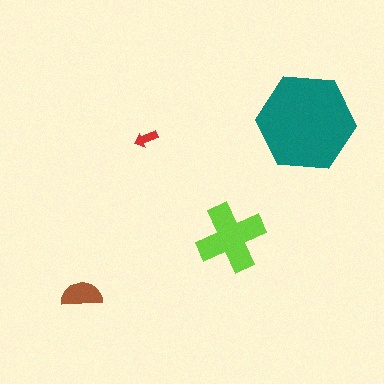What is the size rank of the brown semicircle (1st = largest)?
3rd.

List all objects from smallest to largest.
The red arrow, the brown semicircle, the lime cross, the teal hexagon.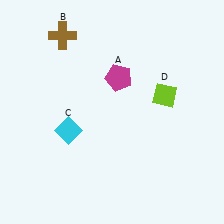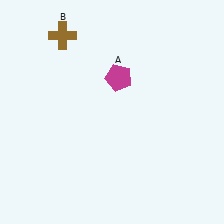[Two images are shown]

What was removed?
The lime diamond (D), the cyan diamond (C) were removed in Image 2.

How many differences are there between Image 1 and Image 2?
There are 2 differences between the two images.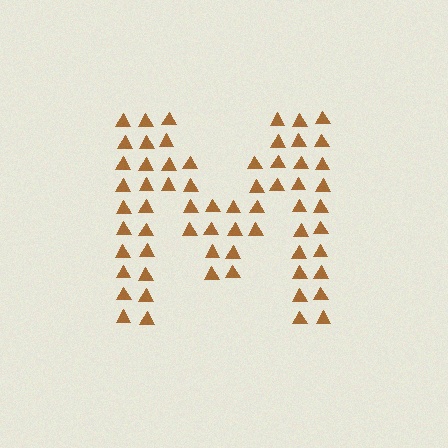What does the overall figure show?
The overall figure shows the letter M.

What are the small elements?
The small elements are triangles.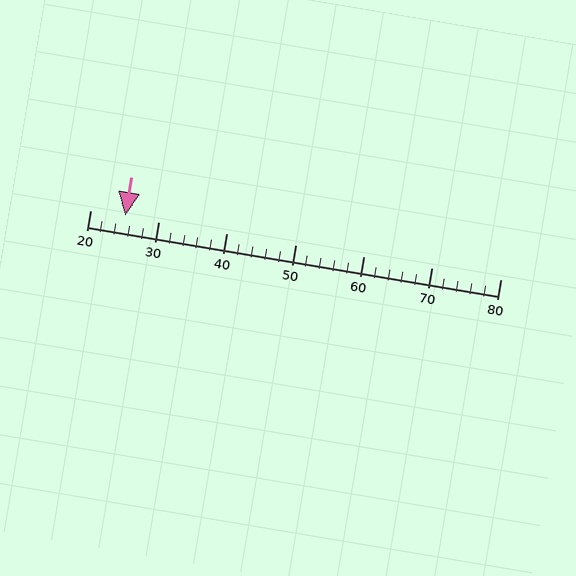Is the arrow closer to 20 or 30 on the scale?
The arrow is closer to 30.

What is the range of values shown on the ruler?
The ruler shows values from 20 to 80.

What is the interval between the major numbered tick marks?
The major tick marks are spaced 10 units apart.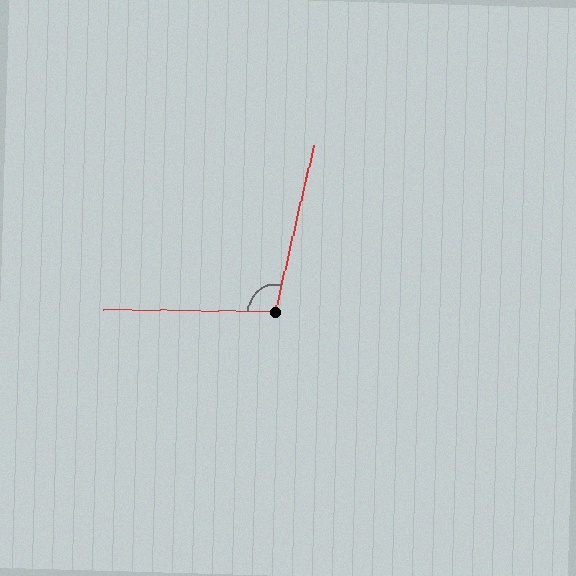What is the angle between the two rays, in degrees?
Approximately 102 degrees.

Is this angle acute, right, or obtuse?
It is obtuse.